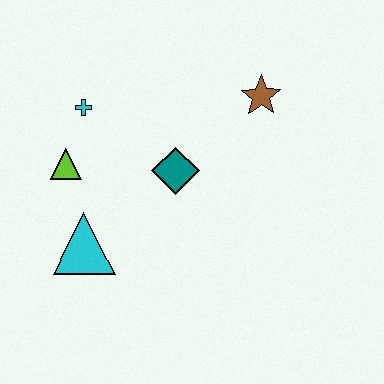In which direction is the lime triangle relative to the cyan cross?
The lime triangle is below the cyan cross.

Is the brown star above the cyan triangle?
Yes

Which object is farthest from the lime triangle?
The brown star is farthest from the lime triangle.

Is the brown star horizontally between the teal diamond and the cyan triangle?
No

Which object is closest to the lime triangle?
The cyan cross is closest to the lime triangle.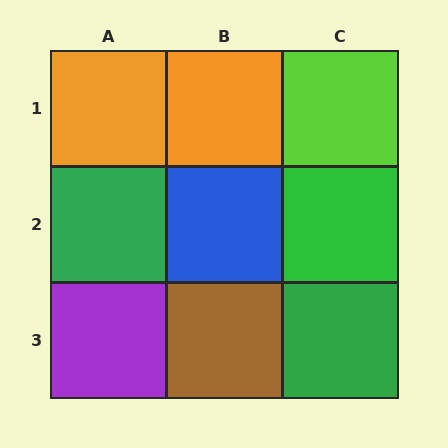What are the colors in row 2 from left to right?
Green, blue, green.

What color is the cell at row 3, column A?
Purple.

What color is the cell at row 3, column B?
Brown.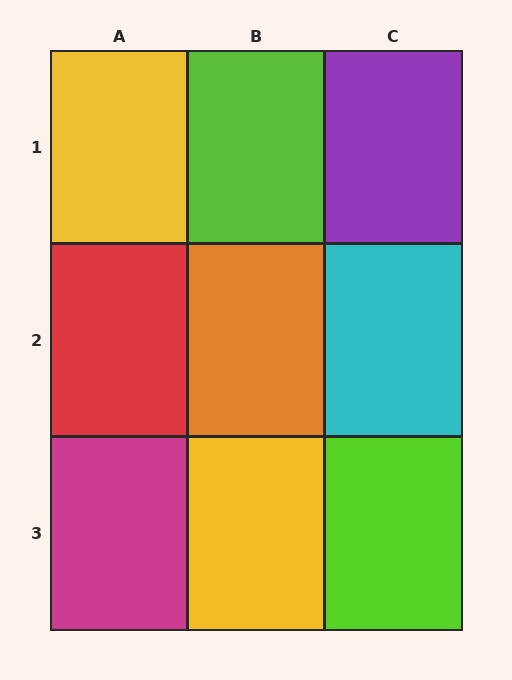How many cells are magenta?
1 cell is magenta.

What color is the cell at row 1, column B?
Lime.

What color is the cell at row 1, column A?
Yellow.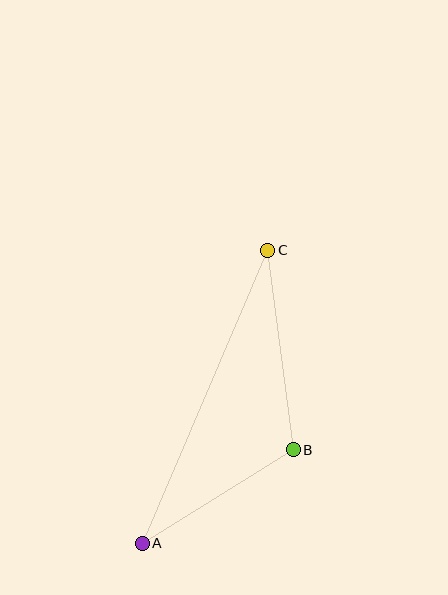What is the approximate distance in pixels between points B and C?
The distance between B and C is approximately 201 pixels.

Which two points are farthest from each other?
Points A and C are farthest from each other.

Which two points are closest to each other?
Points A and B are closest to each other.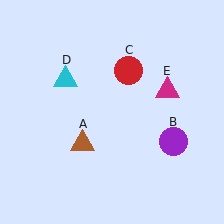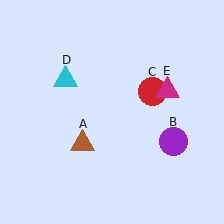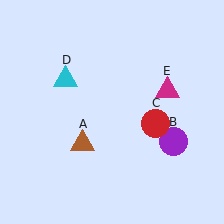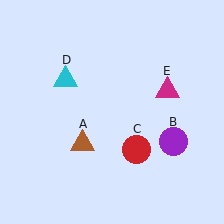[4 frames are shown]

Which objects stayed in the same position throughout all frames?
Brown triangle (object A) and purple circle (object B) and cyan triangle (object D) and magenta triangle (object E) remained stationary.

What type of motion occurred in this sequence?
The red circle (object C) rotated clockwise around the center of the scene.